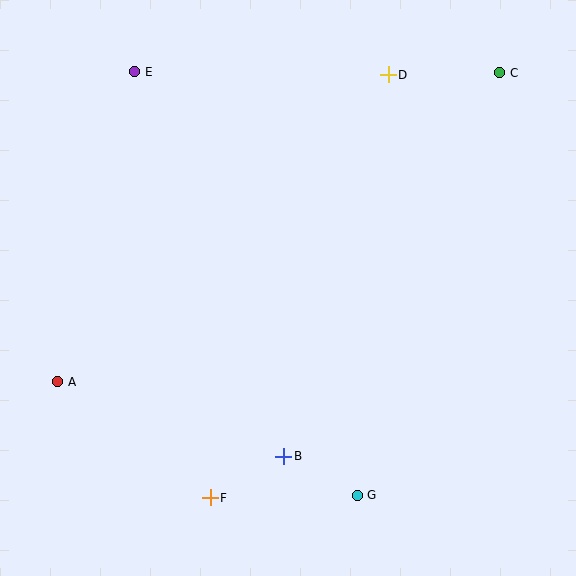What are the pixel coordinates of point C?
Point C is at (500, 73).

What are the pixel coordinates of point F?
Point F is at (210, 498).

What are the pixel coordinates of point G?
Point G is at (357, 495).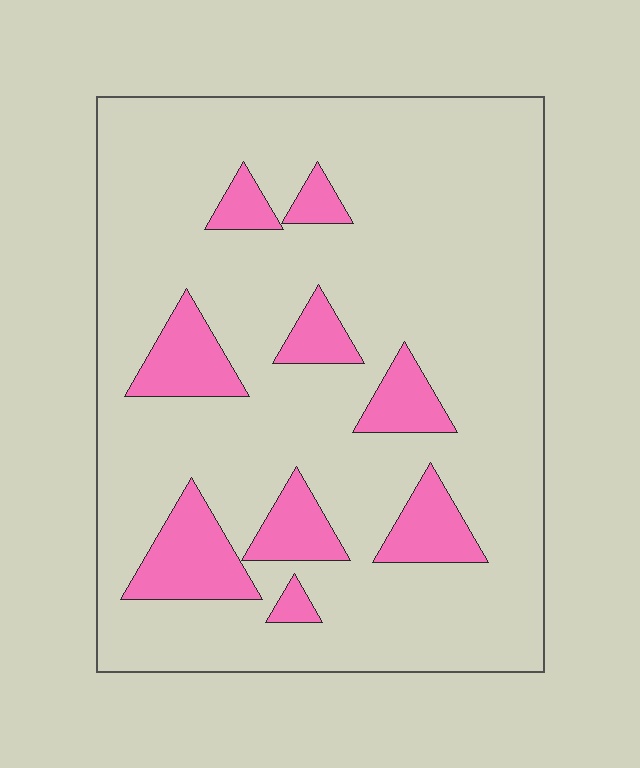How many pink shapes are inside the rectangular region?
9.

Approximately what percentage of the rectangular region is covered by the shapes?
Approximately 15%.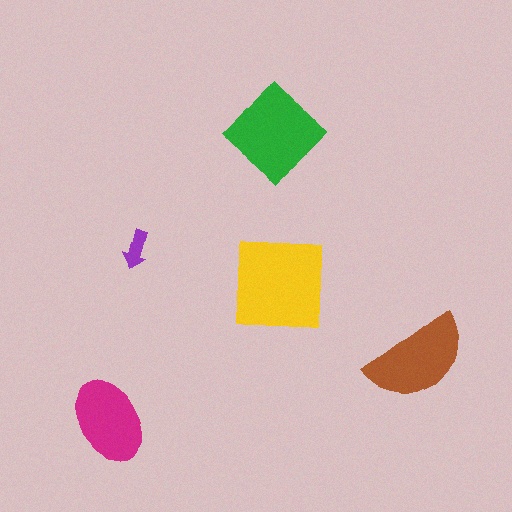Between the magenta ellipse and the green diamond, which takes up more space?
The green diamond.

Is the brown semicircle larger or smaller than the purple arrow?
Larger.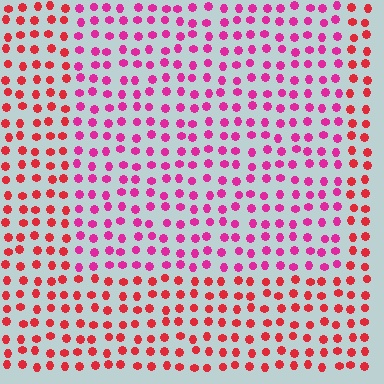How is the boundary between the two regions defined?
The boundary is defined purely by a slight shift in hue (about 34 degrees). Spacing, size, and orientation are identical on both sides.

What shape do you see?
I see a rectangle.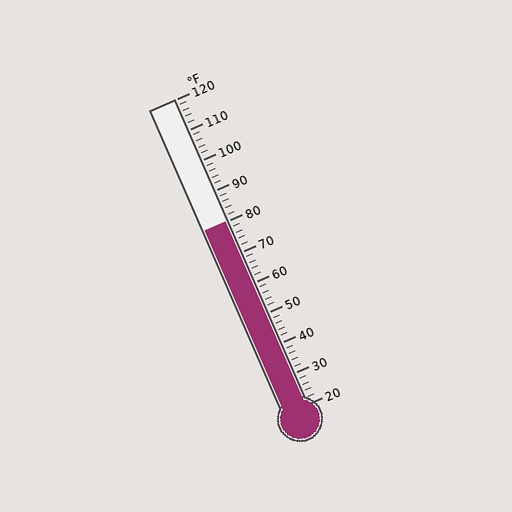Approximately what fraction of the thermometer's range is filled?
The thermometer is filled to approximately 60% of its range.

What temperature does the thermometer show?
The thermometer shows approximately 80°F.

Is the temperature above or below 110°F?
The temperature is below 110°F.